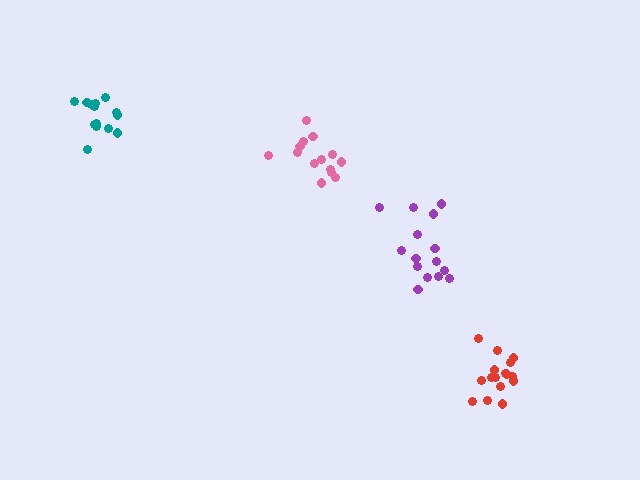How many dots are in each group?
Group 1: 14 dots, Group 2: 16 dots, Group 3: 15 dots, Group 4: 14 dots (59 total).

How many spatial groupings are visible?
There are 4 spatial groupings.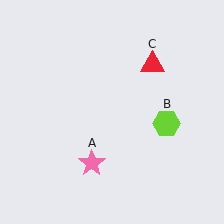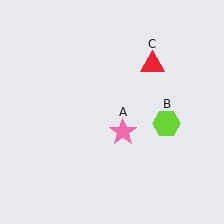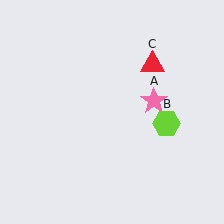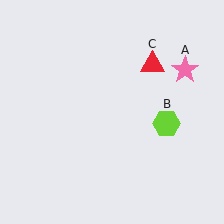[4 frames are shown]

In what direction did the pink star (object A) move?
The pink star (object A) moved up and to the right.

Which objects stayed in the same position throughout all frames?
Lime hexagon (object B) and red triangle (object C) remained stationary.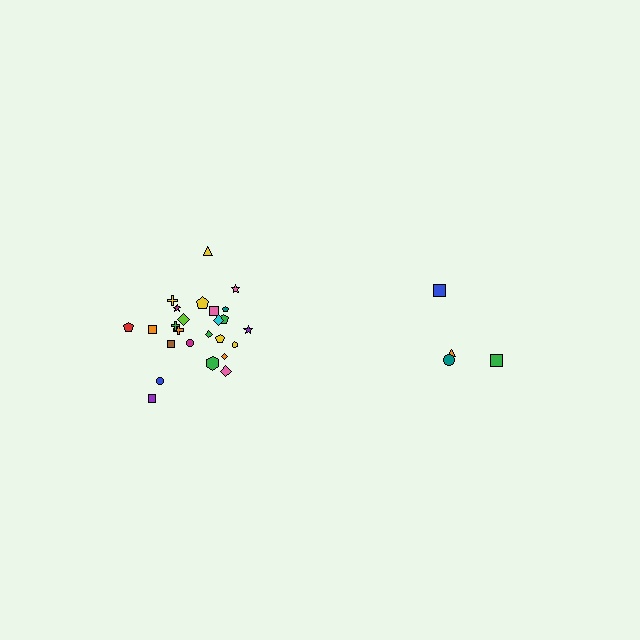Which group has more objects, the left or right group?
The left group.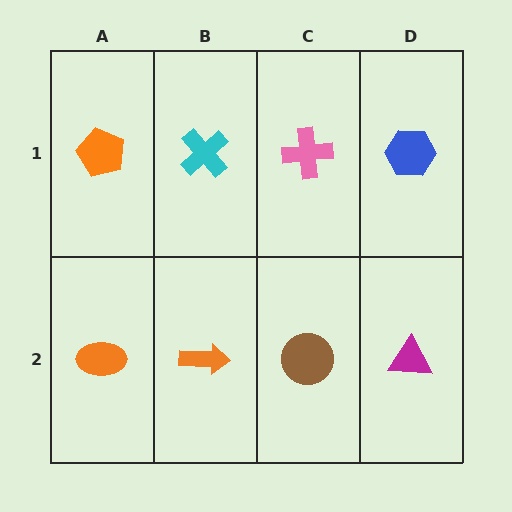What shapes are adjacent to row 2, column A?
An orange pentagon (row 1, column A), an orange arrow (row 2, column B).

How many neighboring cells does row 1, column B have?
3.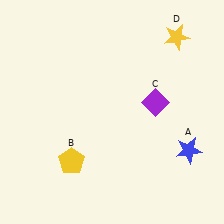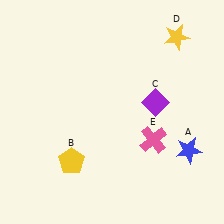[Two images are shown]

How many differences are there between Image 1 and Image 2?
There is 1 difference between the two images.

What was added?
A pink cross (E) was added in Image 2.